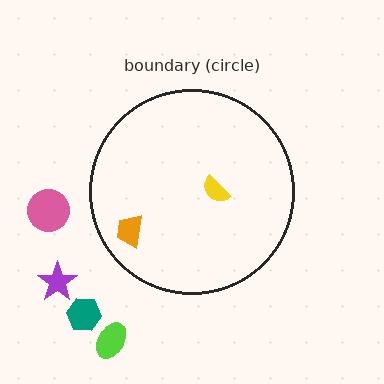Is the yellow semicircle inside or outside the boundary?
Inside.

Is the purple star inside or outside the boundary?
Outside.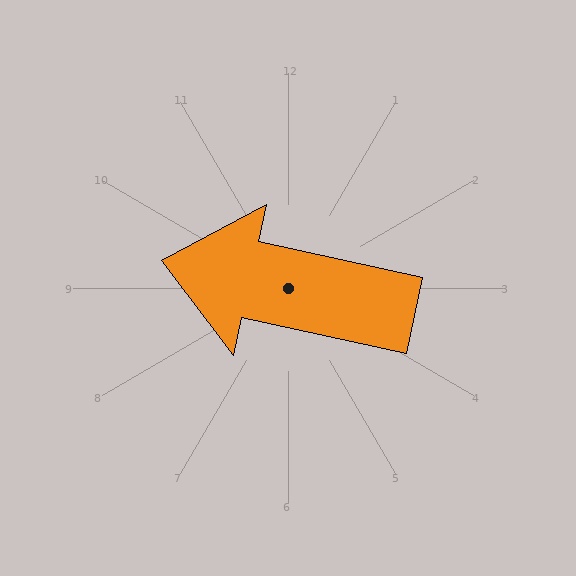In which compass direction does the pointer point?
West.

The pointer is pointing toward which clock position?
Roughly 9 o'clock.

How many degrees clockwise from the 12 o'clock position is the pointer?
Approximately 282 degrees.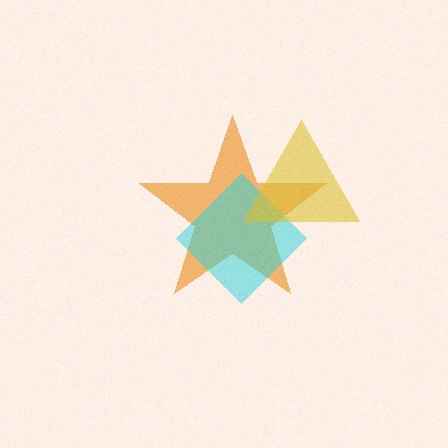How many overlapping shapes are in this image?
There are 3 overlapping shapes in the image.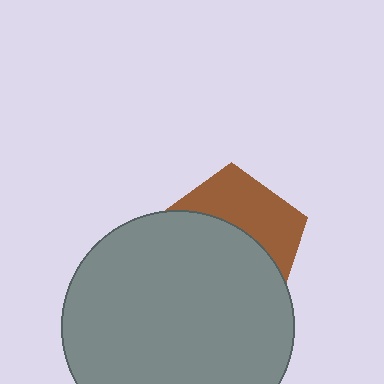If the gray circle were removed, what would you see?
You would see the complete brown pentagon.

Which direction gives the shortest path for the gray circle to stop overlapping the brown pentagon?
Moving down gives the shortest separation.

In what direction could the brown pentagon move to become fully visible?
The brown pentagon could move up. That would shift it out from behind the gray circle entirely.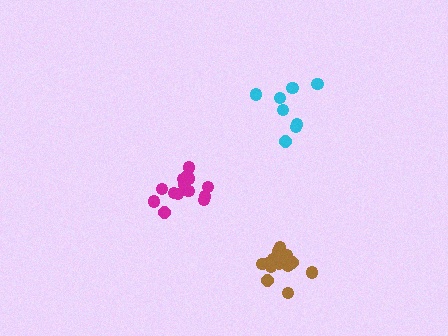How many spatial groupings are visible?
There are 3 spatial groupings.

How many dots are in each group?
Group 1: 8 dots, Group 2: 14 dots, Group 3: 14 dots (36 total).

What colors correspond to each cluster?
The clusters are colored: cyan, brown, magenta.